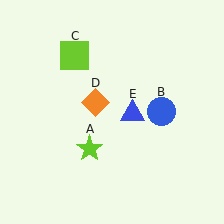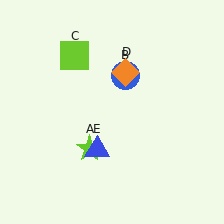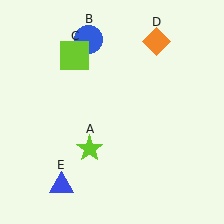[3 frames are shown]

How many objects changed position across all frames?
3 objects changed position: blue circle (object B), orange diamond (object D), blue triangle (object E).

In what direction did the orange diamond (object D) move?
The orange diamond (object D) moved up and to the right.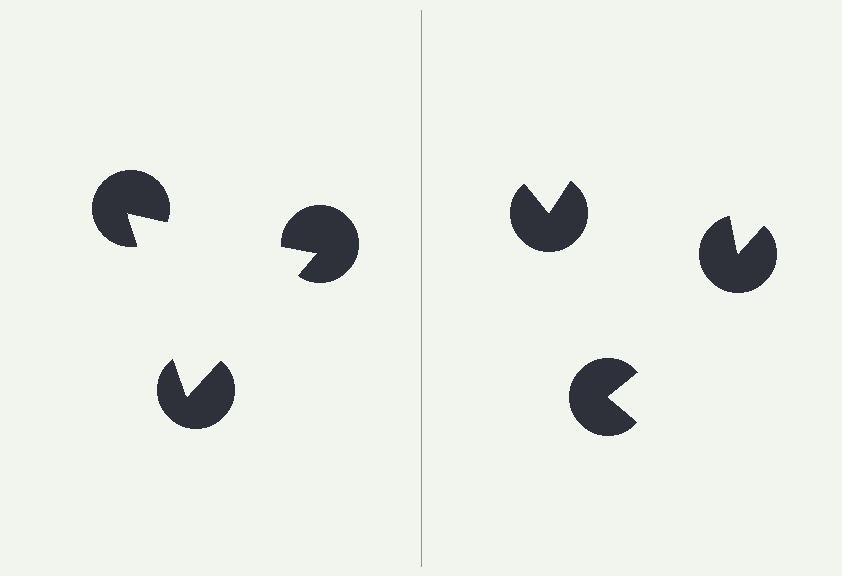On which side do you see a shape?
An illusory triangle appears on the left side. On the right side the wedge cuts are rotated, so no coherent shape forms.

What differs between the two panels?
The pac-man discs are positioned identically on both sides; only the wedge orientations differ. On the left they align to a triangle; on the right they are misaligned.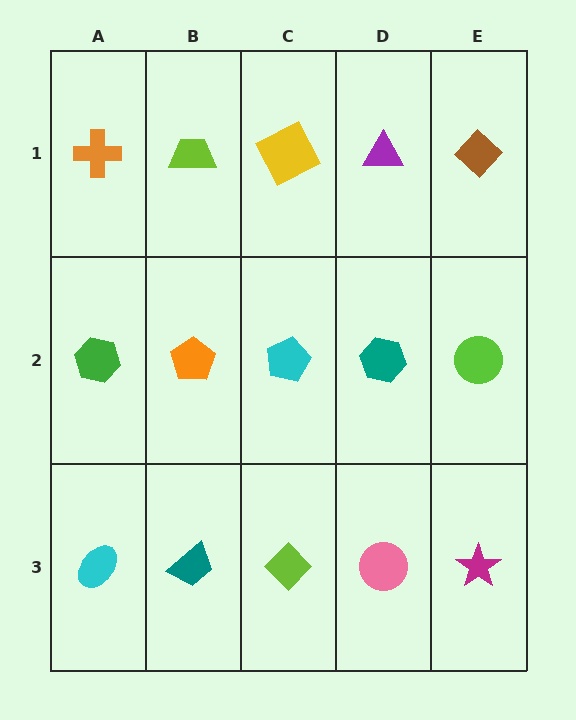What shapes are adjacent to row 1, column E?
A lime circle (row 2, column E), a purple triangle (row 1, column D).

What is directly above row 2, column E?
A brown diamond.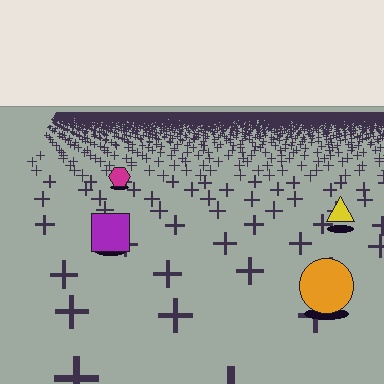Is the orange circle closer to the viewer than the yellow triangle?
Yes. The orange circle is closer — you can tell from the texture gradient: the ground texture is coarser near it.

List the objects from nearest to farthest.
From nearest to farthest: the orange circle, the purple square, the yellow triangle, the magenta hexagon.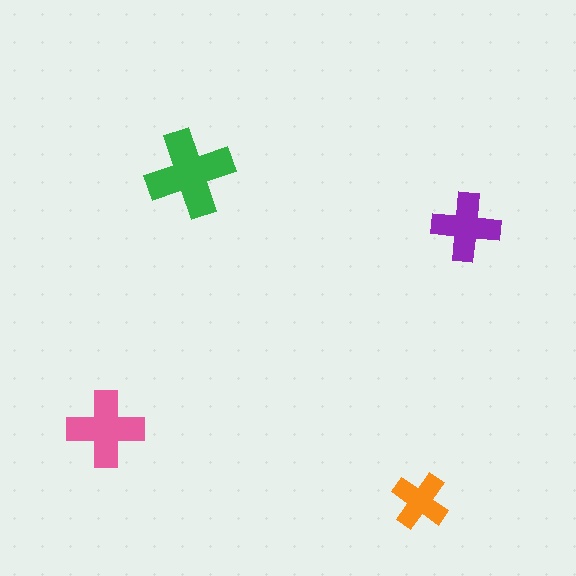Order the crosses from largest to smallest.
the green one, the pink one, the purple one, the orange one.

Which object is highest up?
The green cross is topmost.